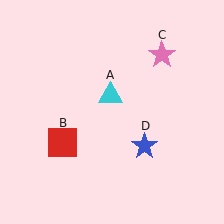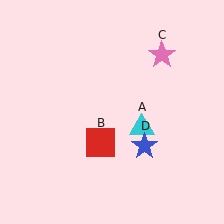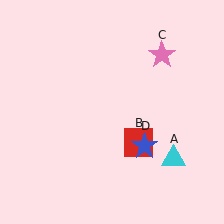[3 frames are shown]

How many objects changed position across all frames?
2 objects changed position: cyan triangle (object A), red square (object B).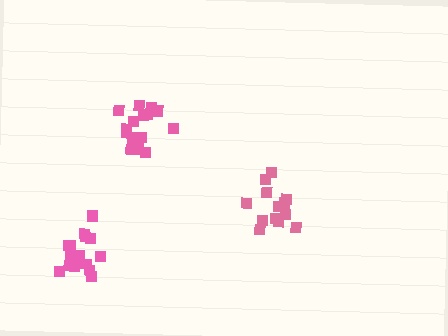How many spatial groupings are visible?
There are 3 spatial groupings.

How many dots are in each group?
Group 1: 13 dots, Group 2: 16 dots, Group 3: 16 dots (45 total).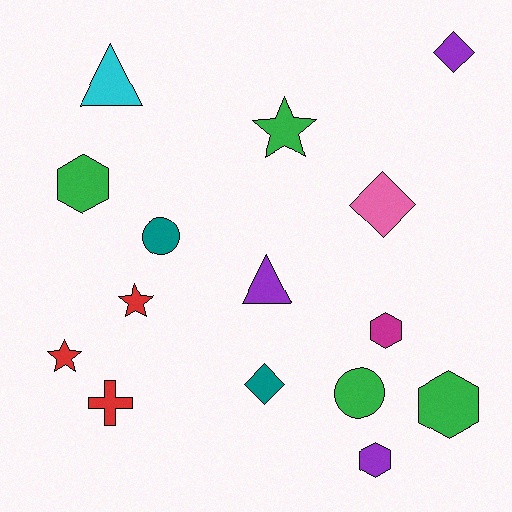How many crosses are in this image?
There is 1 cross.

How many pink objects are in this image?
There is 1 pink object.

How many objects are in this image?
There are 15 objects.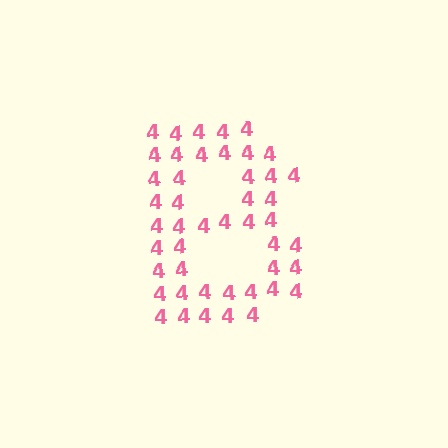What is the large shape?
The large shape is the letter B.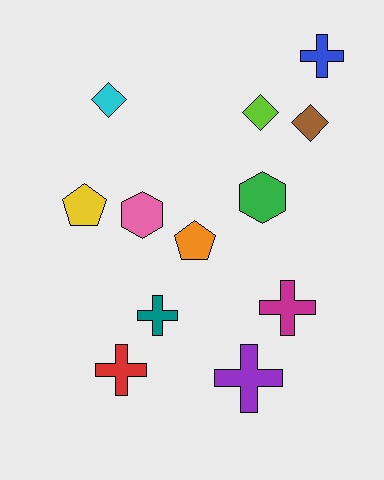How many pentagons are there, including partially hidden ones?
There are 2 pentagons.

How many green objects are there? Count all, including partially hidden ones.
There is 1 green object.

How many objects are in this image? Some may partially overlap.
There are 12 objects.